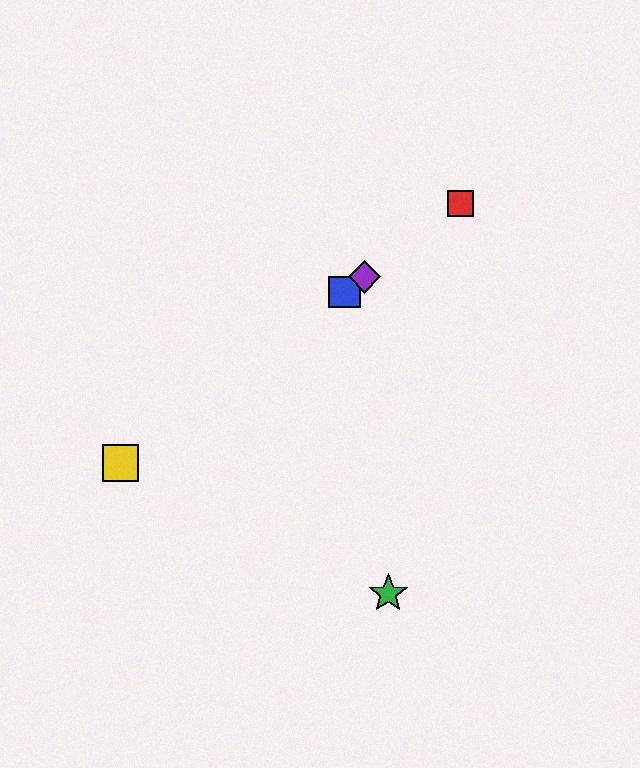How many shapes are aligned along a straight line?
4 shapes (the red square, the blue square, the yellow square, the purple diamond) are aligned along a straight line.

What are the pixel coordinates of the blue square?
The blue square is at (345, 292).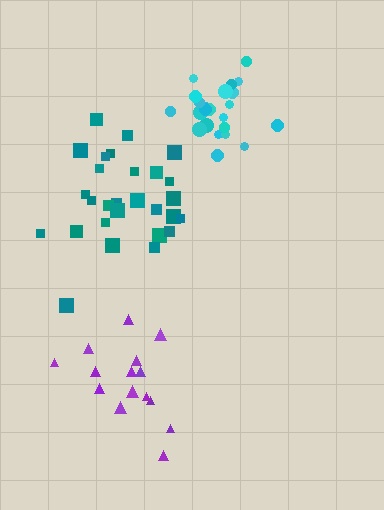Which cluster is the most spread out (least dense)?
Purple.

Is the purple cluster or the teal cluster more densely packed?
Teal.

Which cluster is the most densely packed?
Cyan.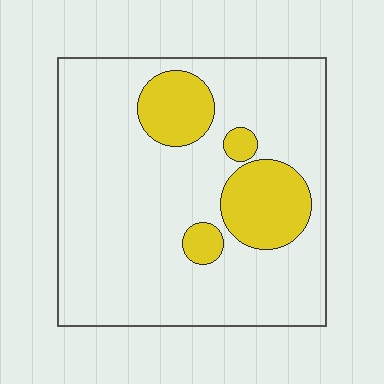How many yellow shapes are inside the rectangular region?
4.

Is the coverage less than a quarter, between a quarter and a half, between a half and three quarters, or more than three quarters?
Less than a quarter.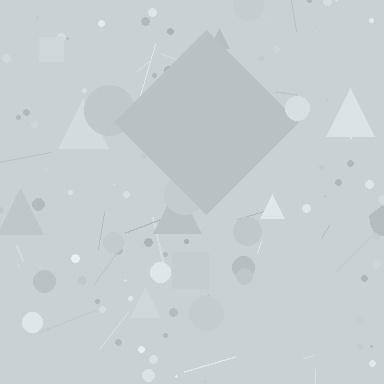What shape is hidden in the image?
A diamond is hidden in the image.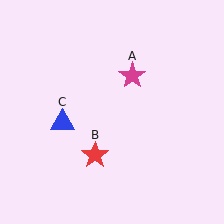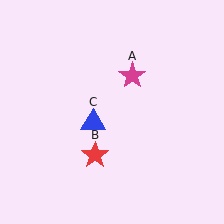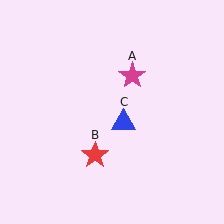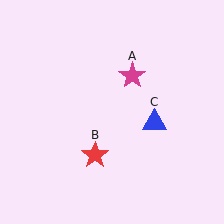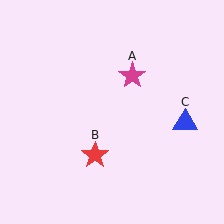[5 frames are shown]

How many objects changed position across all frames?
1 object changed position: blue triangle (object C).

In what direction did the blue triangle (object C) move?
The blue triangle (object C) moved right.